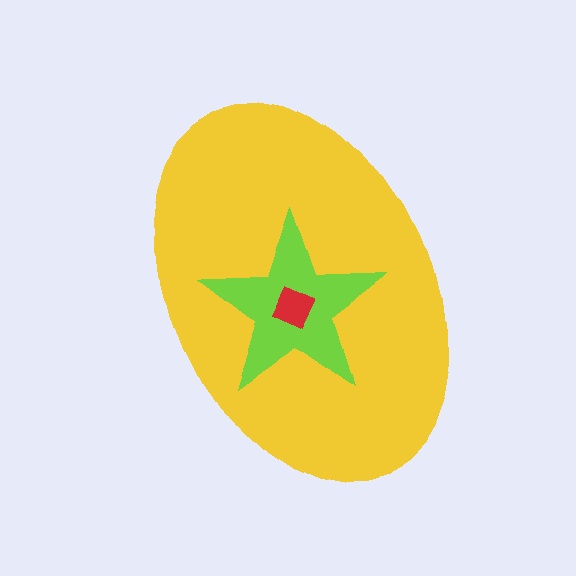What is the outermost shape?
The yellow ellipse.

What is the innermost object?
The red square.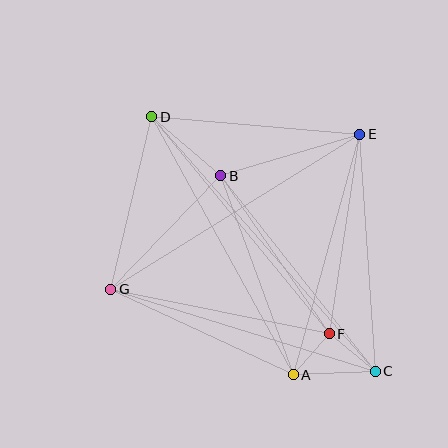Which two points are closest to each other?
Points A and F are closest to each other.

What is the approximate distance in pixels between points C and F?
The distance between C and F is approximately 59 pixels.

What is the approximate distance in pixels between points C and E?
The distance between C and E is approximately 237 pixels.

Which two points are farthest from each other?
Points C and D are farthest from each other.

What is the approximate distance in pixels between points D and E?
The distance between D and E is approximately 208 pixels.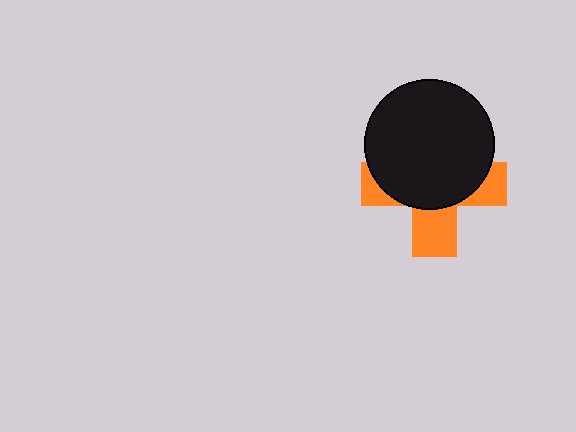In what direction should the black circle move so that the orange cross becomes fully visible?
The black circle should move up. That is the shortest direction to clear the overlap and leave the orange cross fully visible.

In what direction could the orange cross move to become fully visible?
The orange cross could move down. That would shift it out from behind the black circle entirely.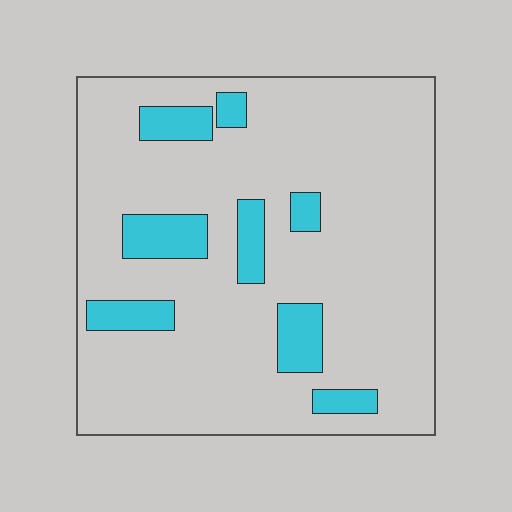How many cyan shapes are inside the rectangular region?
8.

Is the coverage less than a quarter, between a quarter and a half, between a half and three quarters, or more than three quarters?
Less than a quarter.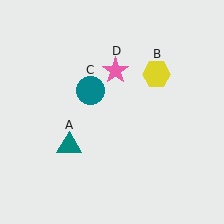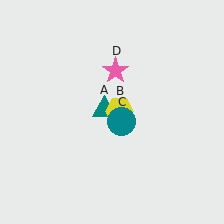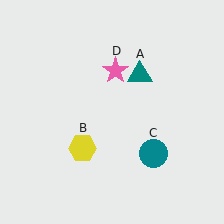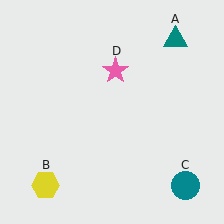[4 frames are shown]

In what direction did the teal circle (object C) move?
The teal circle (object C) moved down and to the right.